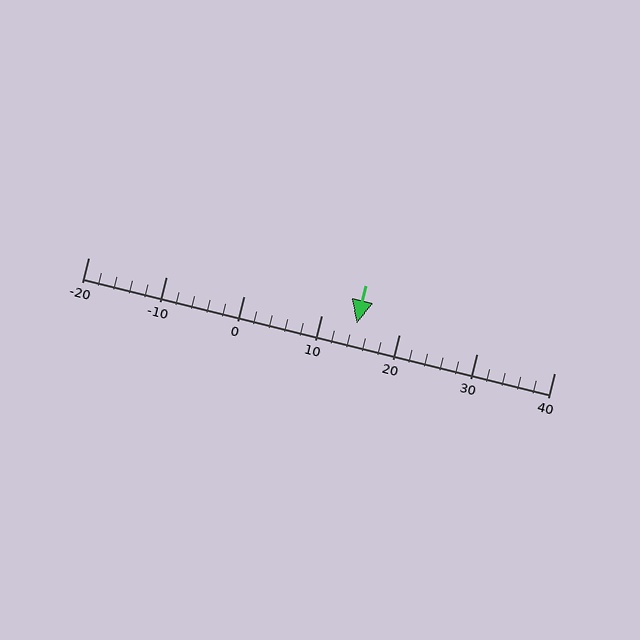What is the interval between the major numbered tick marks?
The major tick marks are spaced 10 units apart.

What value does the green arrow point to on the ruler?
The green arrow points to approximately 14.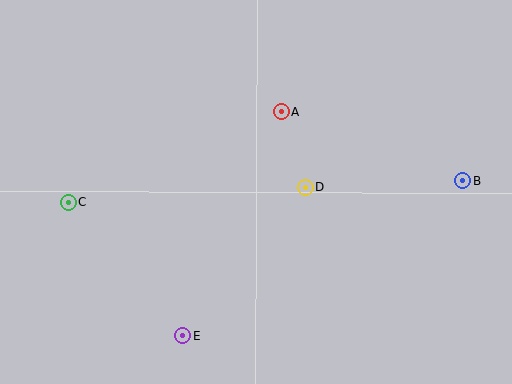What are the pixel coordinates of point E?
Point E is at (183, 336).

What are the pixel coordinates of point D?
Point D is at (305, 188).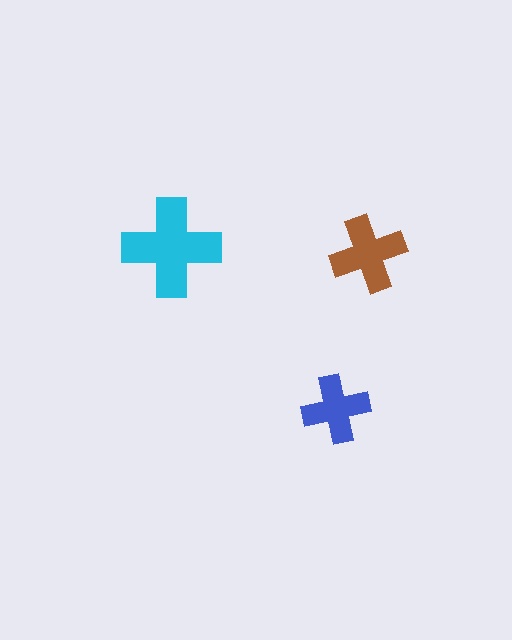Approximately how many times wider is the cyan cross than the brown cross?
About 1.5 times wider.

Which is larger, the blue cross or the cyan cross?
The cyan one.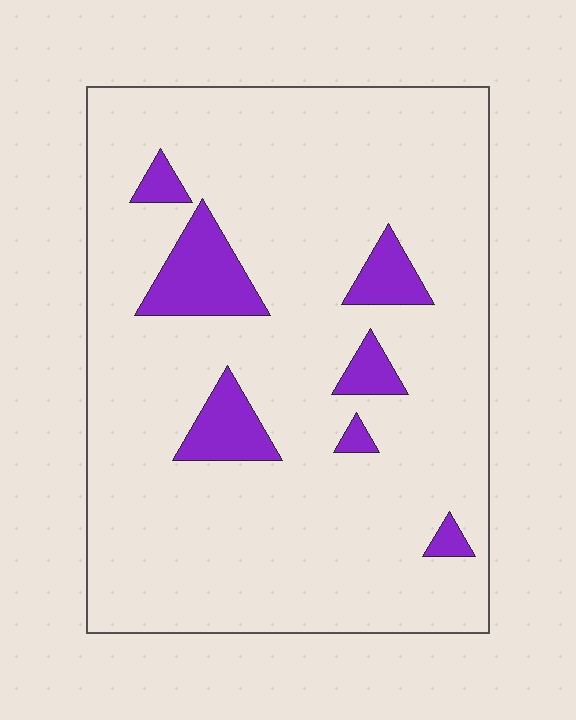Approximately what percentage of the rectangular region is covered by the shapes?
Approximately 10%.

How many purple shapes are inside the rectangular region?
7.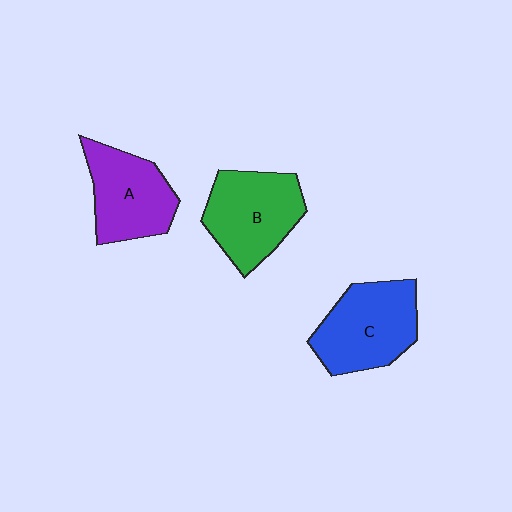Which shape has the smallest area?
Shape A (purple).